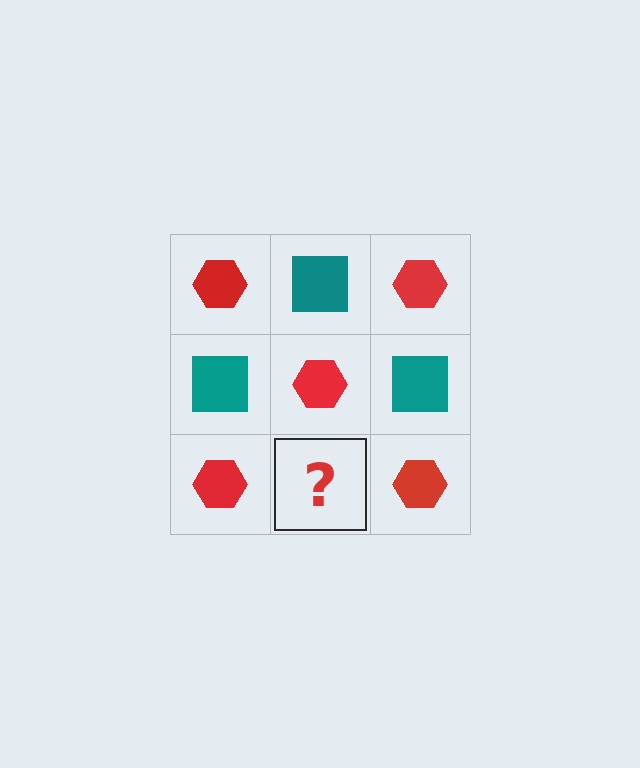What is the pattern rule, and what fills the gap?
The rule is that it alternates red hexagon and teal square in a checkerboard pattern. The gap should be filled with a teal square.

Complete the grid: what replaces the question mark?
The question mark should be replaced with a teal square.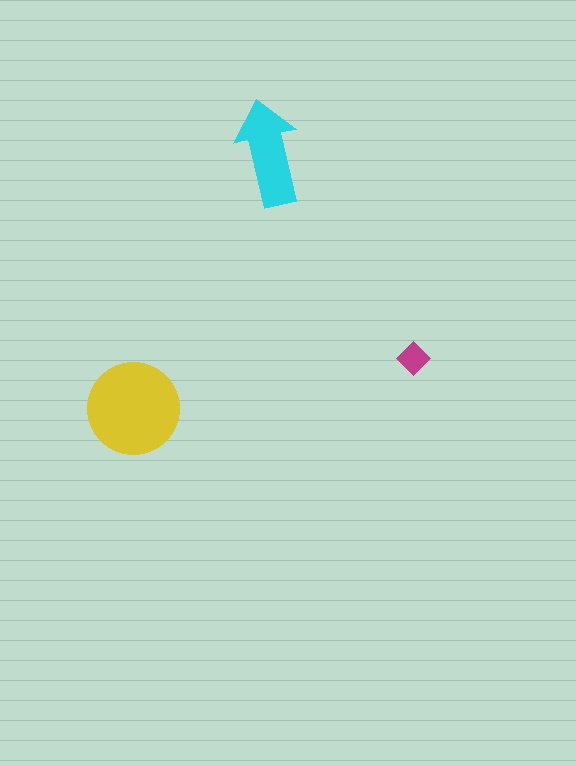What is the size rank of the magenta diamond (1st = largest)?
3rd.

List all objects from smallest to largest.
The magenta diamond, the cyan arrow, the yellow circle.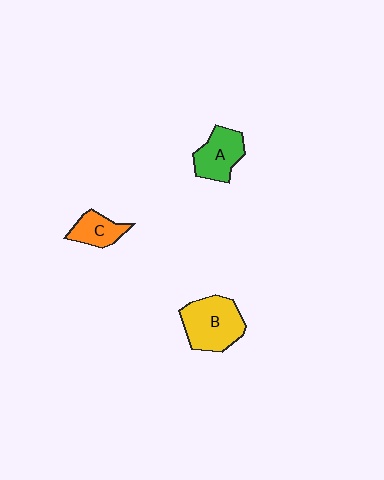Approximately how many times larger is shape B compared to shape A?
Approximately 1.4 times.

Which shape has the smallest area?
Shape C (orange).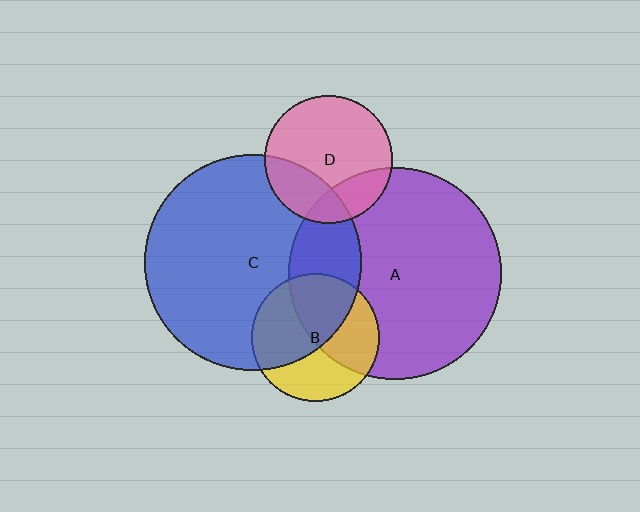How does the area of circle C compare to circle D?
Approximately 2.9 times.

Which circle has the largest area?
Circle C (blue).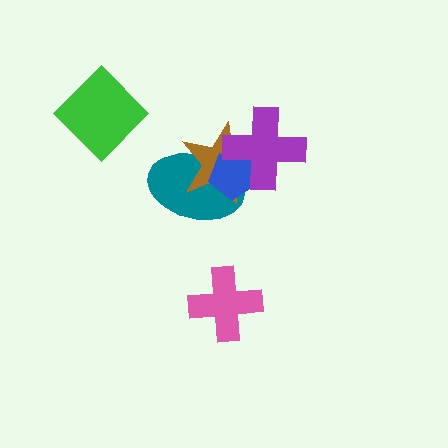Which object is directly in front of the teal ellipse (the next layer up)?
The brown star is directly in front of the teal ellipse.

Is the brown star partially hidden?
Yes, it is partially covered by another shape.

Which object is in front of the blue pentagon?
The purple cross is in front of the blue pentagon.